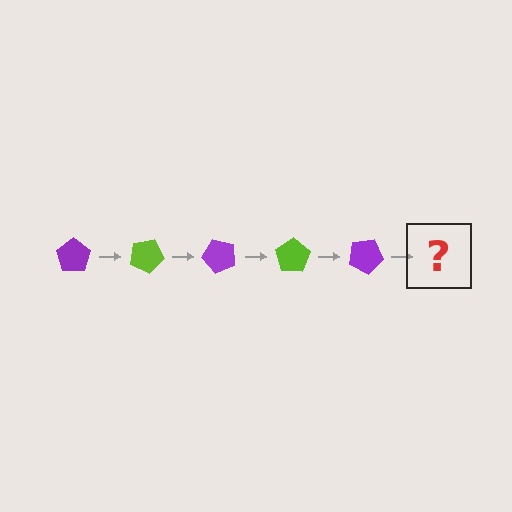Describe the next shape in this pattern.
It should be a lime pentagon, rotated 125 degrees from the start.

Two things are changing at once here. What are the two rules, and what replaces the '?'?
The two rules are that it rotates 25 degrees each step and the color cycles through purple and lime. The '?' should be a lime pentagon, rotated 125 degrees from the start.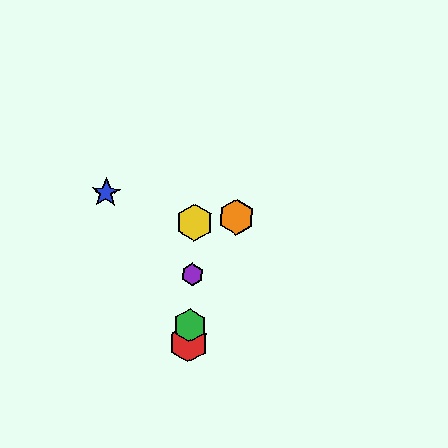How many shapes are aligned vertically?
4 shapes (the red hexagon, the green hexagon, the yellow hexagon, the purple hexagon) are aligned vertically.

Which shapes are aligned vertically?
The red hexagon, the green hexagon, the yellow hexagon, the purple hexagon are aligned vertically.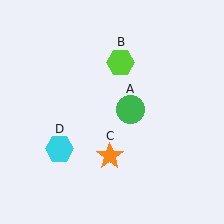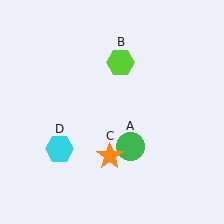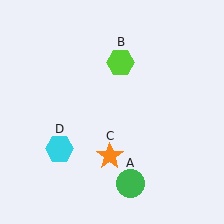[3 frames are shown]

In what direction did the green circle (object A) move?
The green circle (object A) moved down.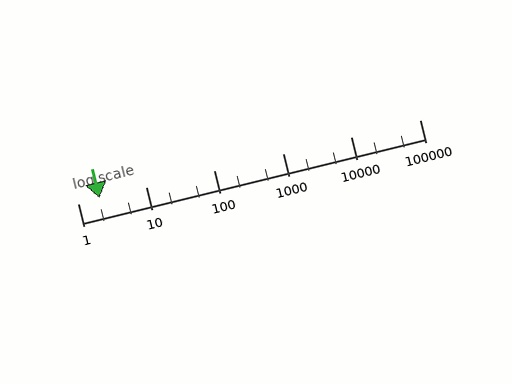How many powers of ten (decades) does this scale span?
The scale spans 5 decades, from 1 to 100000.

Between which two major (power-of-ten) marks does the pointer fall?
The pointer is between 1 and 10.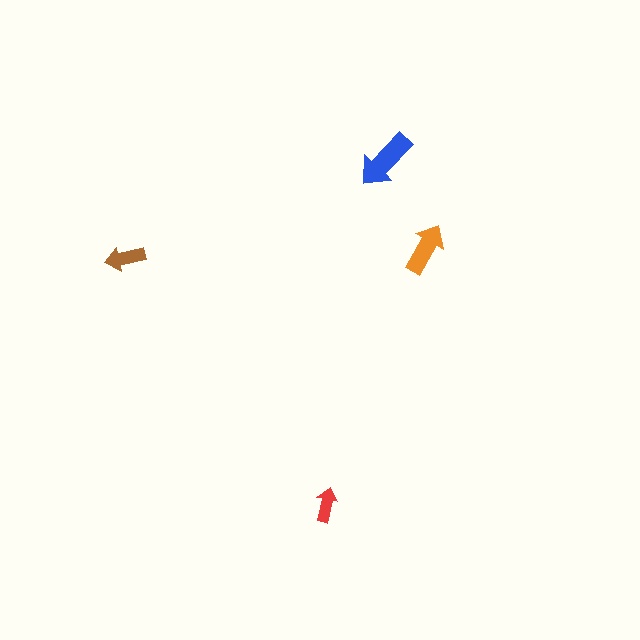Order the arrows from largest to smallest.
the blue one, the orange one, the brown one, the red one.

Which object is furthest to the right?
The orange arrow is rightmost.